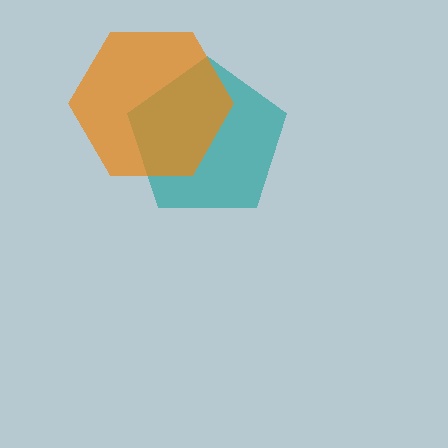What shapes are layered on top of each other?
The layered shapes are: a teal pentagon, an orange hexagon.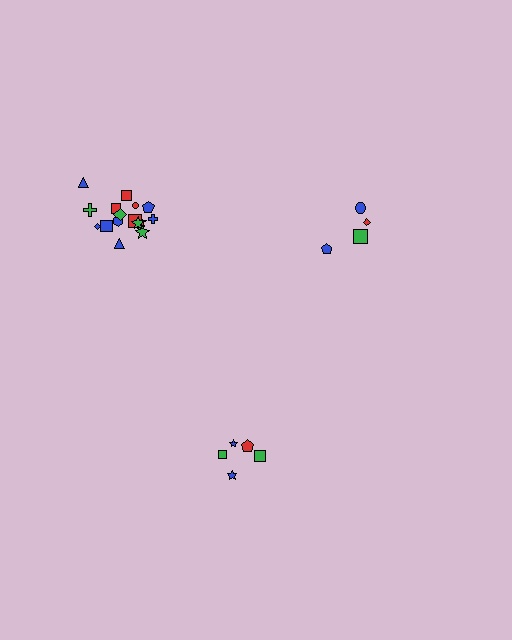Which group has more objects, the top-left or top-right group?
The top-left group.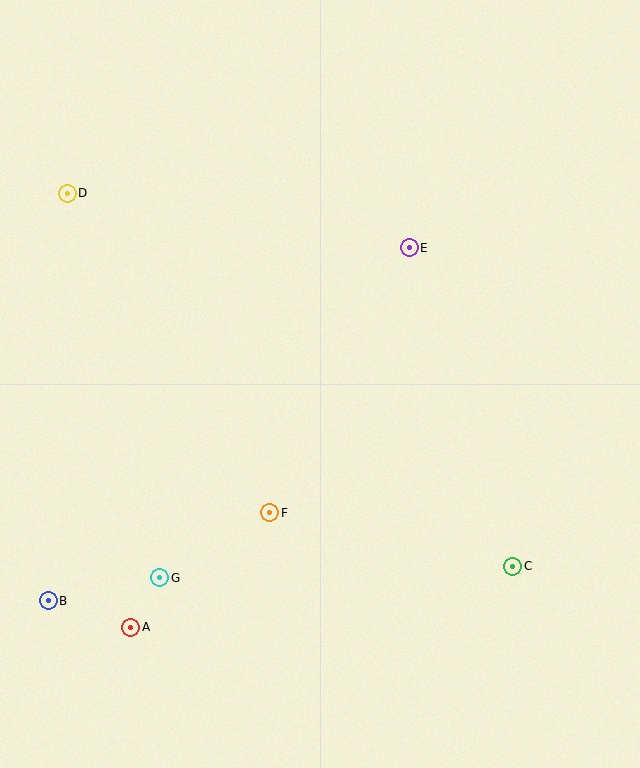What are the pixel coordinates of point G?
Point G is at (160, 578).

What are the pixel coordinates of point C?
Point C is at (513, 566).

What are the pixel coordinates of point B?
Point B is at (48, 601).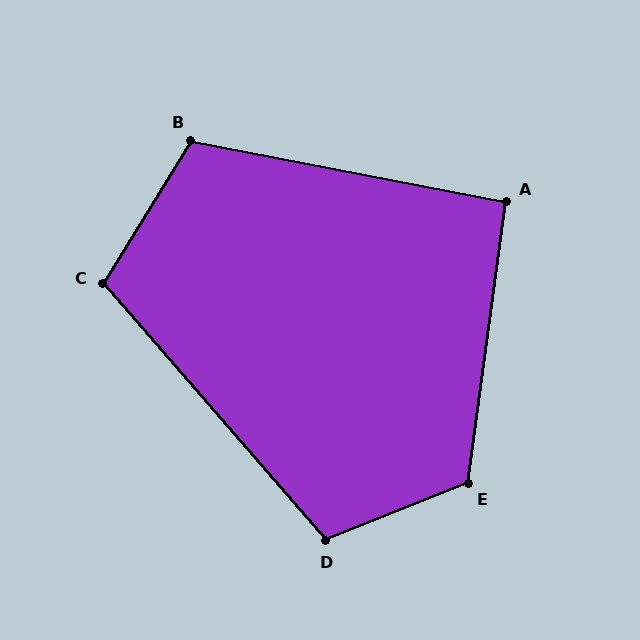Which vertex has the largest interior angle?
E, at approximately 119 degrees.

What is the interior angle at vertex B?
Approximately 111 degrees (obtuse).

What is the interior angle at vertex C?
Approximately 107 degrees (obtuse).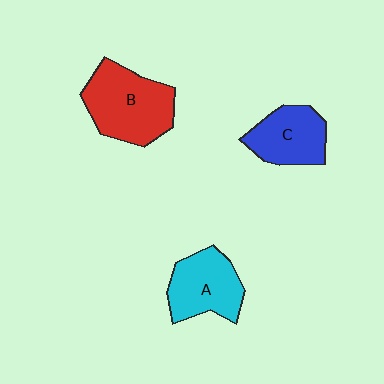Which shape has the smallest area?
Shape C (blue).